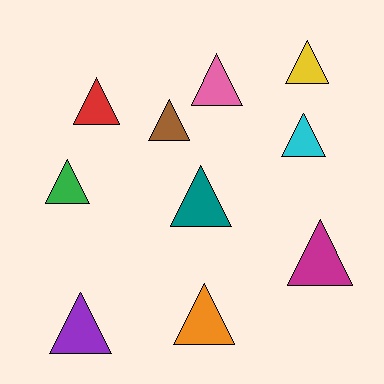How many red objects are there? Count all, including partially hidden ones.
There is 1 red object.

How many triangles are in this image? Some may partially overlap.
There are 10 triangles.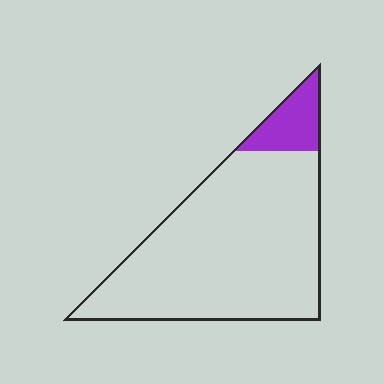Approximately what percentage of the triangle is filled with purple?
Approximately 10%.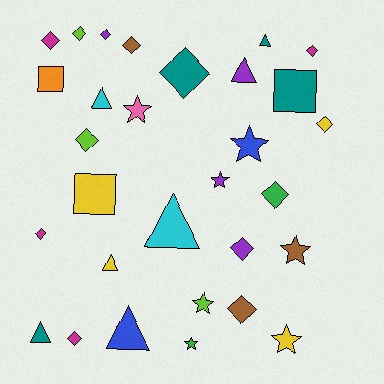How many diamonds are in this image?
There are 13 diamonds.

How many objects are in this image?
There are 30 objects.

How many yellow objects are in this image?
There are 4 yellow objects.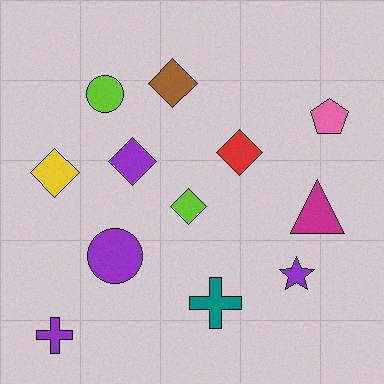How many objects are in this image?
There are 12 objects.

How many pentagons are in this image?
There is 1 pentagon.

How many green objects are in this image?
There are no green objects.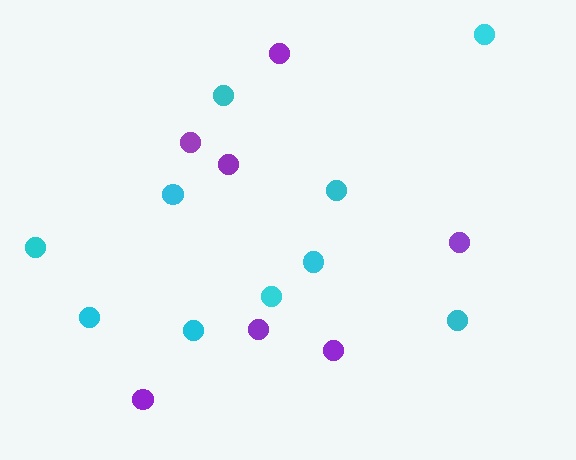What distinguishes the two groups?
There are 2 groups: one group of cyan circles (10) and one group of purple circles (7).